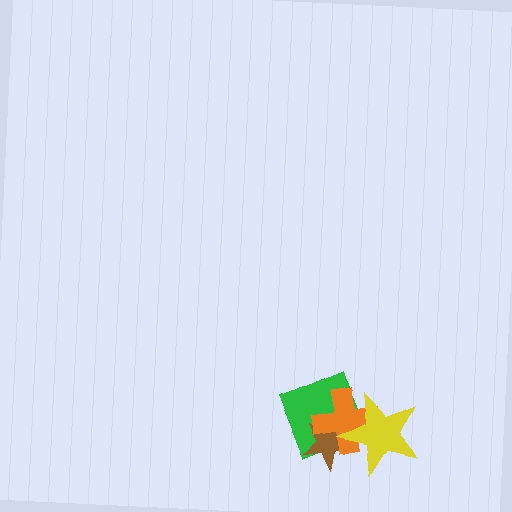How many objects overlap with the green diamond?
3 objects overlap with the green diamond.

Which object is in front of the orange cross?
The yellow star is in front of the orange cross.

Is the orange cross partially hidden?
Yes, it is partially covered by another shape.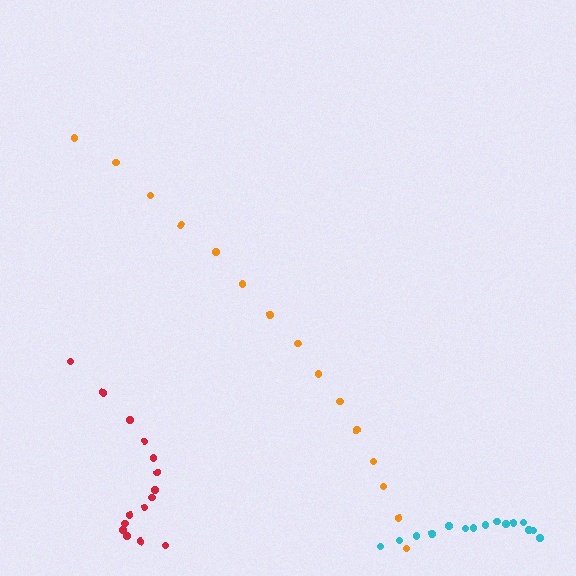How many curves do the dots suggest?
There are 3 distinct paths.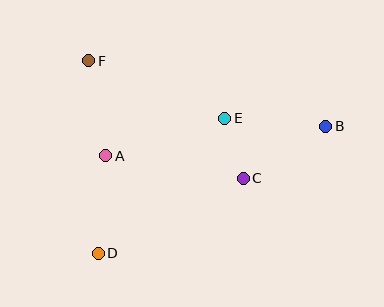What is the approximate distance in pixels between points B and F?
The distance between B and F is approximately 246 pixels.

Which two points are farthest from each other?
Points B and D are farthest from each other.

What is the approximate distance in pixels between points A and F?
The distance between A and F is approximately 97 pixels.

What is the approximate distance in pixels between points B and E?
The distance between B and E is approximately 102 pixels.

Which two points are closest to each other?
Points C and E are closest to each other.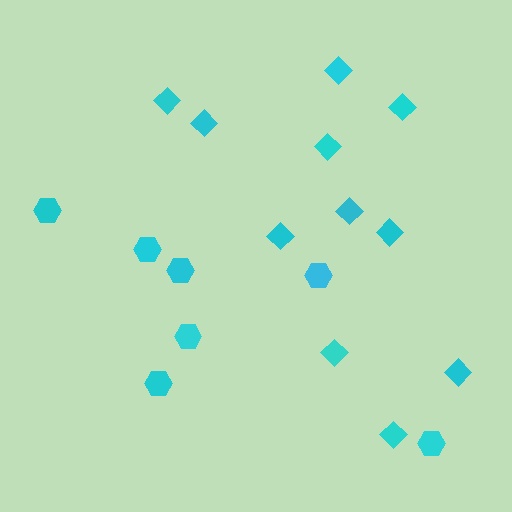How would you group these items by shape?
There are 2 groups: one group of hexagons (7) and one group of diamonds (11).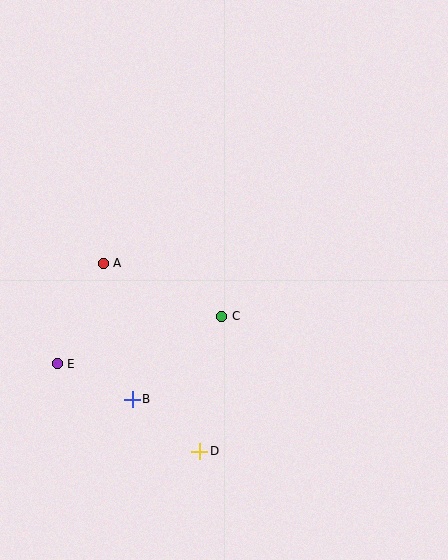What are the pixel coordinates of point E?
Point E is at (57, 364).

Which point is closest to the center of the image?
Point C at (222, 316) is closest to the center.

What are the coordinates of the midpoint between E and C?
The midpoint between E and C is at (140, 340).